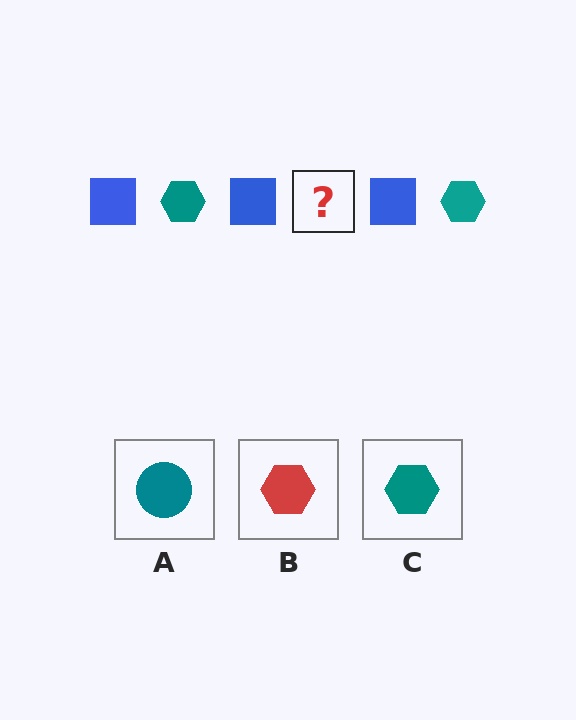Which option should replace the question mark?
Option C.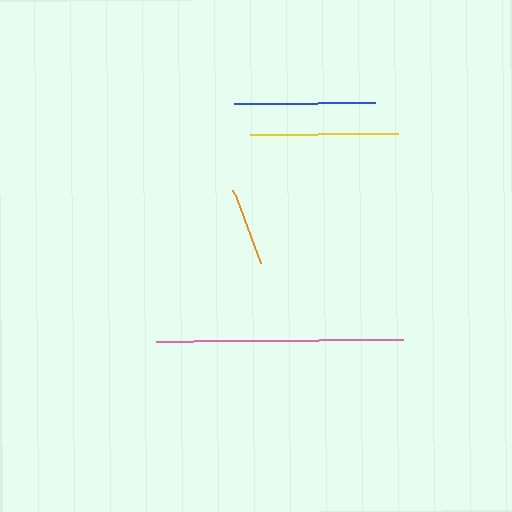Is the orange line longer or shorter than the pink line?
The pink line is longer than the orange line.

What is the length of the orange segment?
The orange segment is approximately 78 pixels long.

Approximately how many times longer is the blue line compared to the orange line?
The blue line is approximately 1.8 times the length of the orange line.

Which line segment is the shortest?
The orange line is the shortest at approximately 78 pixels.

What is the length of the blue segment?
The blue segment is approximately 141 pixels long.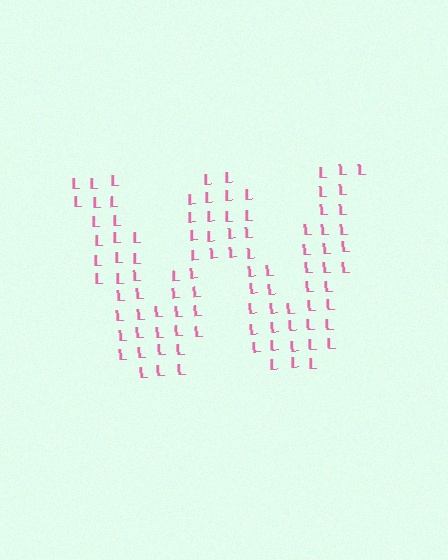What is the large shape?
The large shape is the letter W.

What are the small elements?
The small elements are letter L's.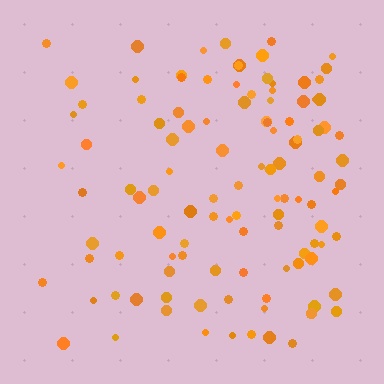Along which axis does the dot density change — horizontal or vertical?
Horizontal.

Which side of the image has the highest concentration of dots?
The right.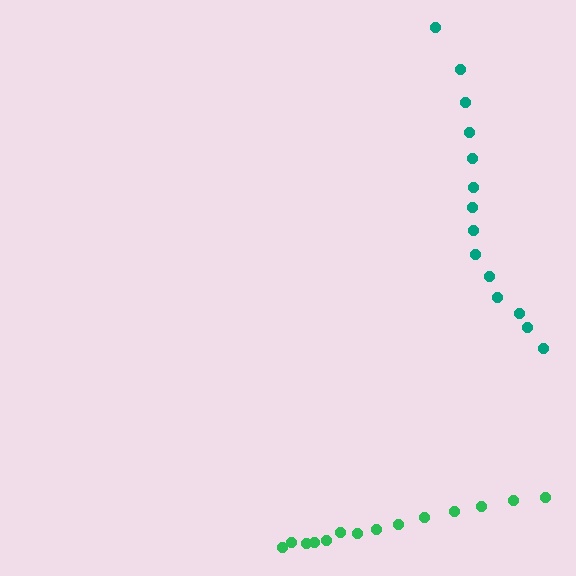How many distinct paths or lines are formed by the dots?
There are 2 distinct paths.